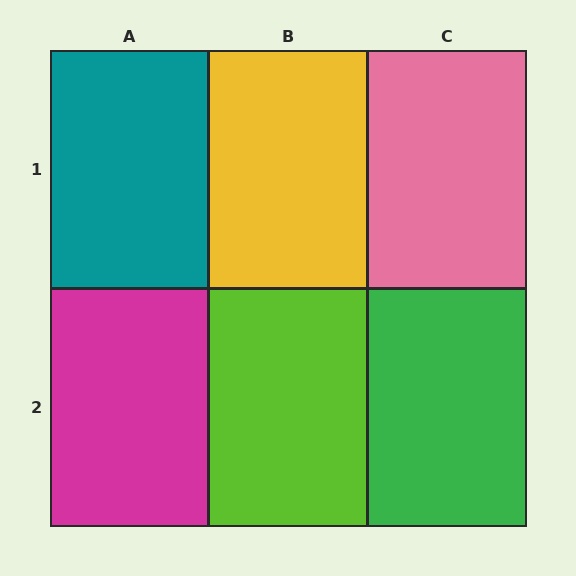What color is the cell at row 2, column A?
Magenta.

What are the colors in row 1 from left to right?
Teal, yellow, pink.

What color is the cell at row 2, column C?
Green.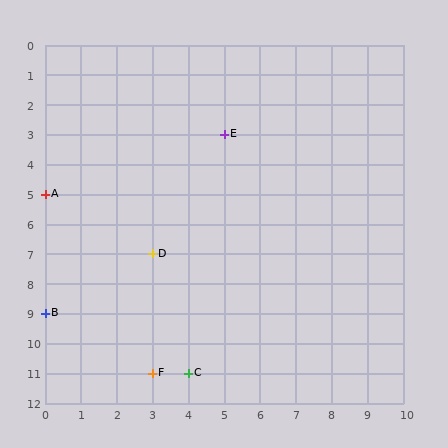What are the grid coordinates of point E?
Point E is at grid coordinates (5, 3).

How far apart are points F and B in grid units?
Points F and B are 3 columns and 2 rows apart (about 3.6 grid units diagonally).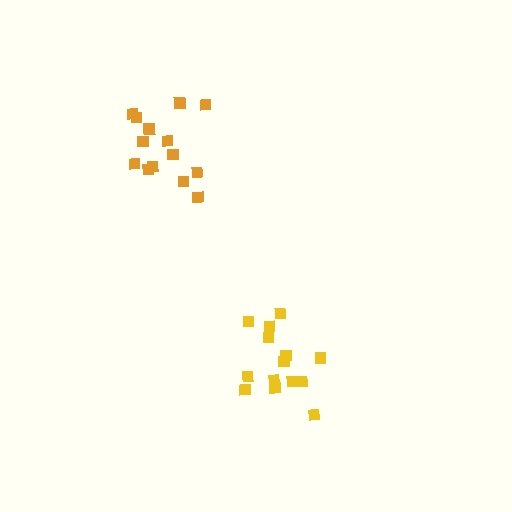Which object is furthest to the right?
The yellow cluster is rightmost.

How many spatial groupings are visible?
There are 2 spatial groupings.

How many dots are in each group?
Group 1: 14 dots, Group 2: 14 dots (28 total).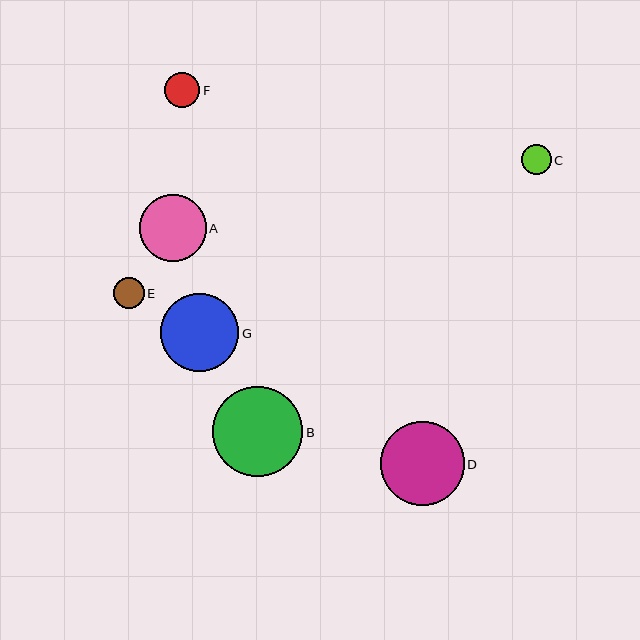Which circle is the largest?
Circle B is the largest with a size of approximately 90 pixels.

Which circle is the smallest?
Circle C is the smallest with a size of approximately 30 pixels.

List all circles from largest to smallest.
From largest to smallest: B, D, G, A, F, E, C.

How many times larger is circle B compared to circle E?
Circle B is approximately 2.9 times the size of circle E.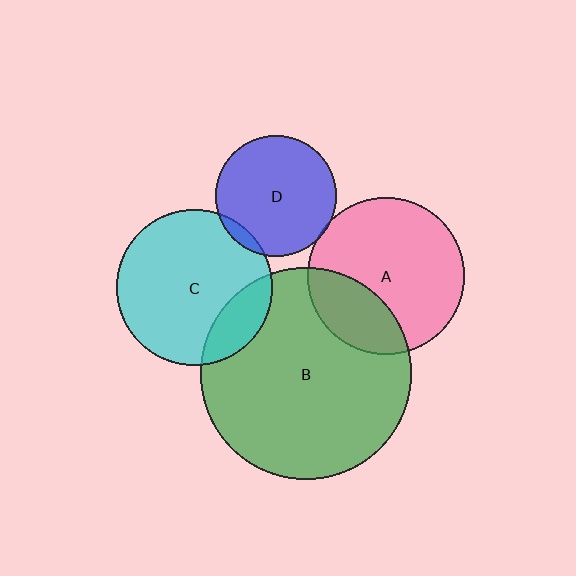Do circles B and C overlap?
Yes.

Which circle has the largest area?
Circle B (green).